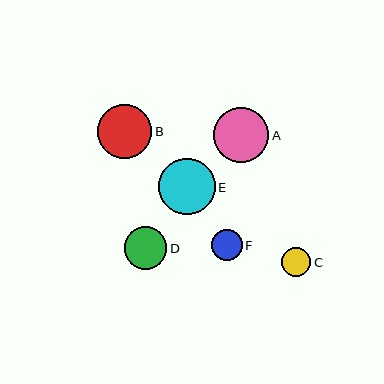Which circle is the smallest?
Circle C is the smallest with a size of approximately 29 pixels.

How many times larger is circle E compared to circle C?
Circle E is approximately 1.9 times the size of circle C.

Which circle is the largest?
Circle E is the largest with a size of approximately 56 pixels.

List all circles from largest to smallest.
From largest to smallest: E, A, B, D, F, C.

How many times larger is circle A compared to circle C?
Circle A is approximately 1.9 times the size of circle C.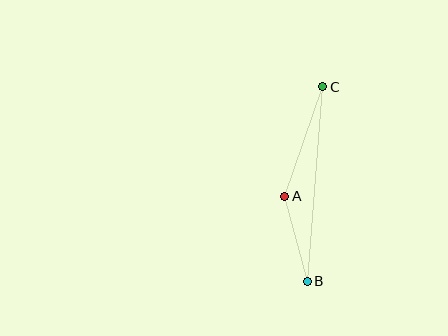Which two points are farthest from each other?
Points B and C are farthest from each other.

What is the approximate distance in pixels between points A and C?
The distance between A and C is approximately 116 pixels.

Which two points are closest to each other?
Points A and B are closest to each other.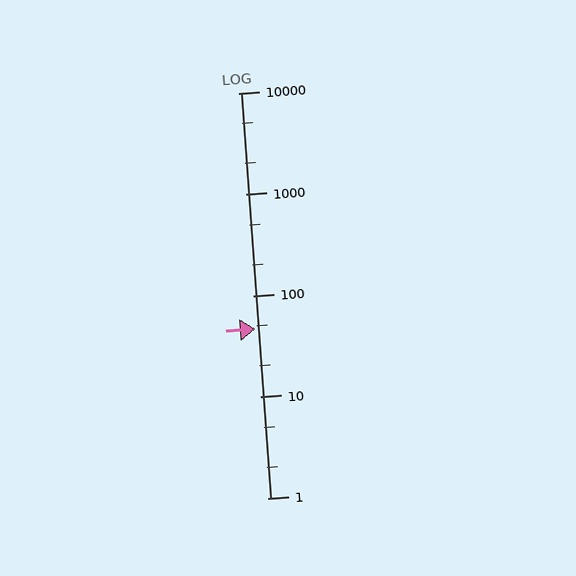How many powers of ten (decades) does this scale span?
The scale spans 4 decades, from 1 to 10000.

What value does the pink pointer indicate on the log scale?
The pointer indicates approximately 47.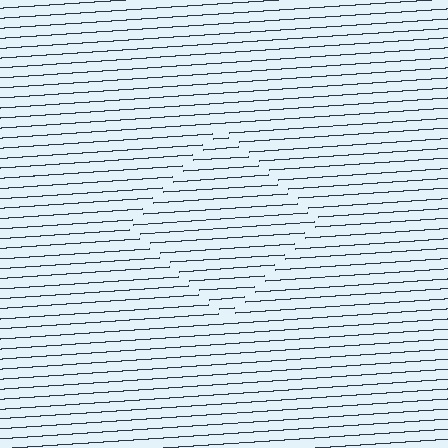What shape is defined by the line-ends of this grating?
An illusory square. The interior of the shape contains the same grating, shifted by half a period — the contour is defined by the phase discontinuity where line-ends from the inner and outer gratings abut.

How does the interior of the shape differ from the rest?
The interior of the shape contains the same grating, shifted by half a period — the contour is defined by the phase discontinuity where line-ends from the inner and outer gratings abut.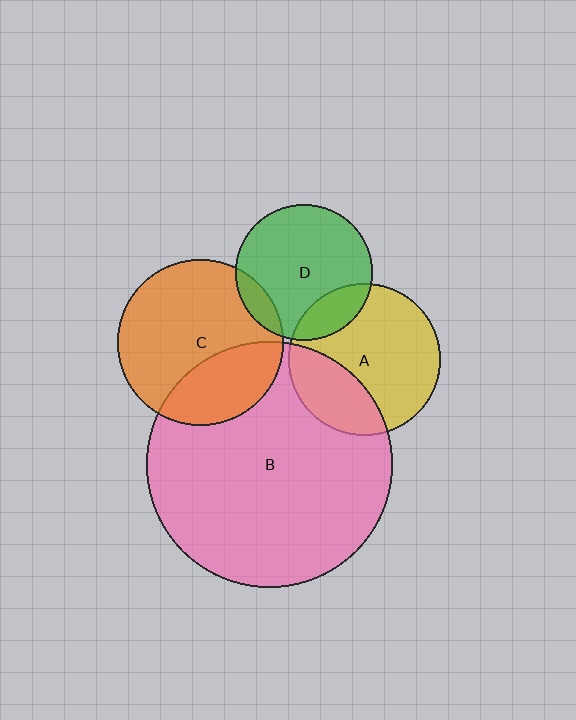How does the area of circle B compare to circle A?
Approximately 2.6 times.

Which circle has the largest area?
Circle B (pink).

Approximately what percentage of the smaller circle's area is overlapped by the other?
Approximately 30%.